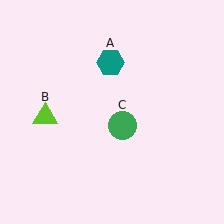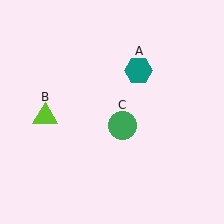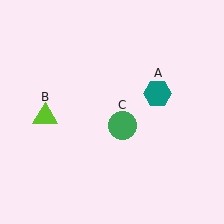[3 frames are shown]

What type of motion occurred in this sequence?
The teal hexagon (object A) rotated clockwise around the center of the scene.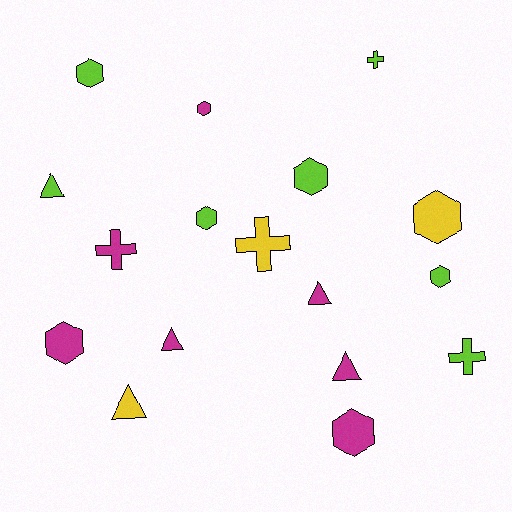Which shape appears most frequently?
Hexagon, with 8 objects.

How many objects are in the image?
There are 17 objects.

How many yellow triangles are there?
There is 1 yellow triangle.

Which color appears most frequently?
Lime, with 7 objects.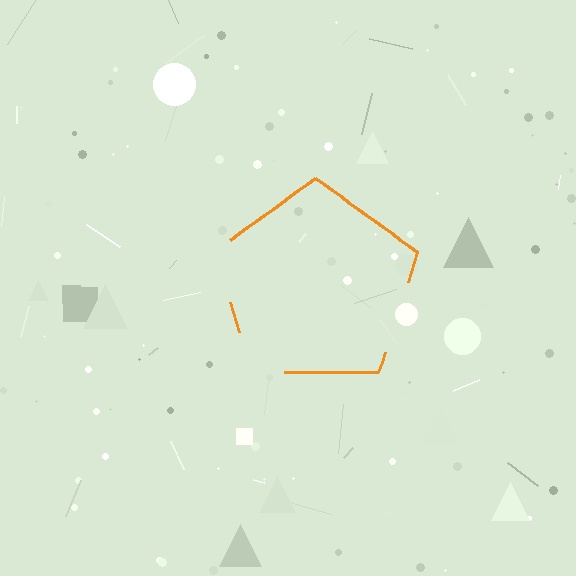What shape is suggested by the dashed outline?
The dashed outline suggests a pentagon.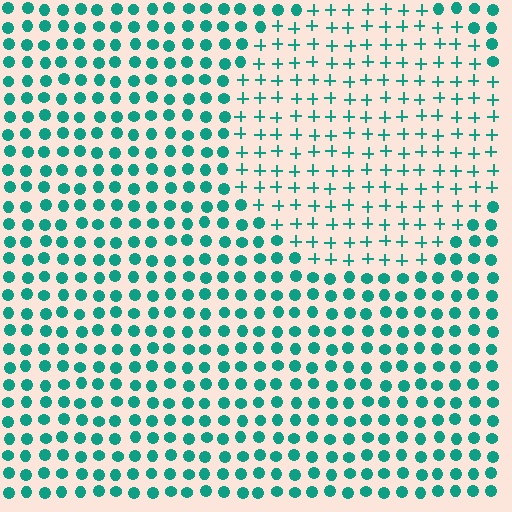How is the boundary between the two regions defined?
The boundary is defined by a change in element shape: plus signs inside vs. circles outside. All elements share the same color and spacing.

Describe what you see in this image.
The image is filled with small teal elements arranged in a uniform grid. A circle-shaped region contains plus signs, while the surrounding area contains circles. The boundary is defined purely by the change in element shape.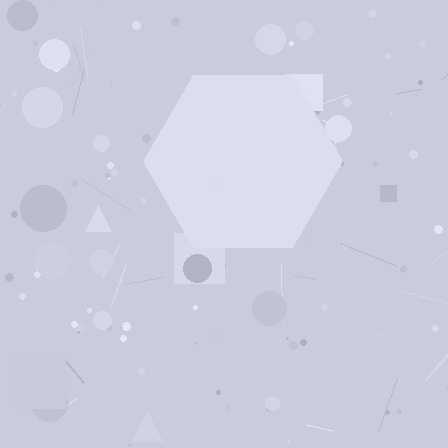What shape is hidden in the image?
A hexagon is hidden in the image.